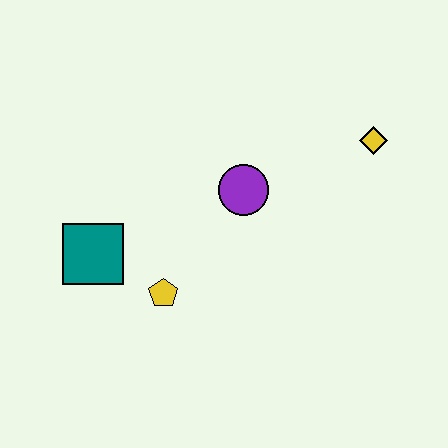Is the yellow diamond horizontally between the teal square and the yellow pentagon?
No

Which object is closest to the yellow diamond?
The purple circle is closest to the yellow diamond.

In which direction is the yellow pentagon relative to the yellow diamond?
The yellow pentagon is to the left of the yellow diamond.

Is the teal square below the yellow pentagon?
No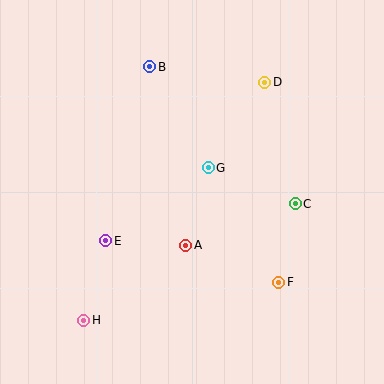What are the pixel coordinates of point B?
Point B is at (150, 67).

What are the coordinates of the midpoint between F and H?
The midpoint between F and H is at (181, 301).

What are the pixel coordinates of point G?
Point G is at (208, 168).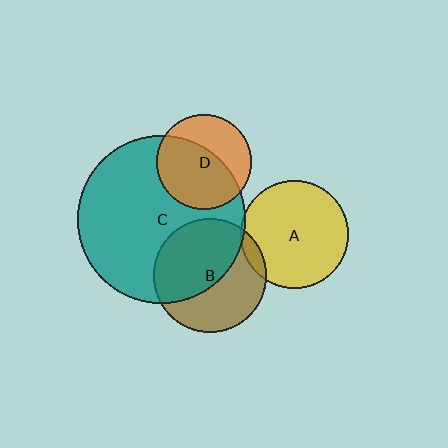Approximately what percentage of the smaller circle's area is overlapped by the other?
Approximately 60%.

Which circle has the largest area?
Circle C (teal).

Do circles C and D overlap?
Yes.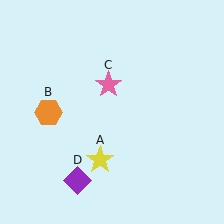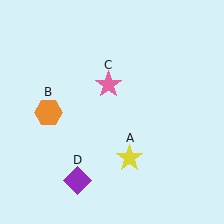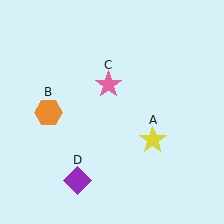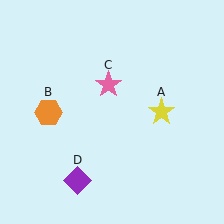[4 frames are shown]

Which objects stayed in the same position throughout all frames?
Orange hexagon (object B) and pink star (object C) and purple diamond (object D) remained stationary.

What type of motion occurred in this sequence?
The yellow star (object A) rotated counterclockwise around the center of the scene.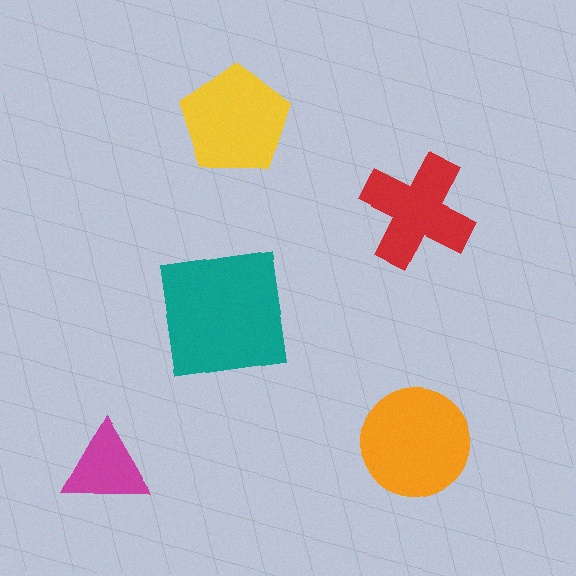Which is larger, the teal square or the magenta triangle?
The teal square.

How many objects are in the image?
There are 5 objects in the image.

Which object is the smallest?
The magenta triangle.